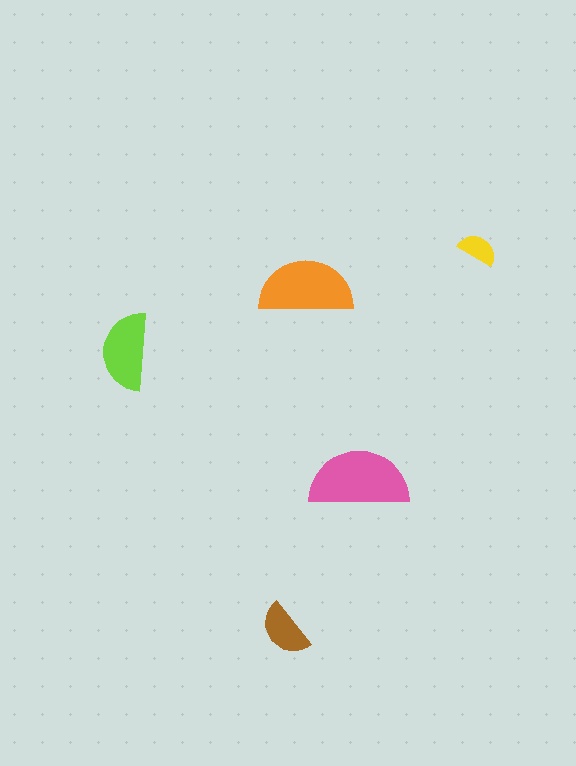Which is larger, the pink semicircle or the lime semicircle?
The pink one.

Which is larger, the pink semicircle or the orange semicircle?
The pink one.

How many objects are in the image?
There are 5 objects in the image.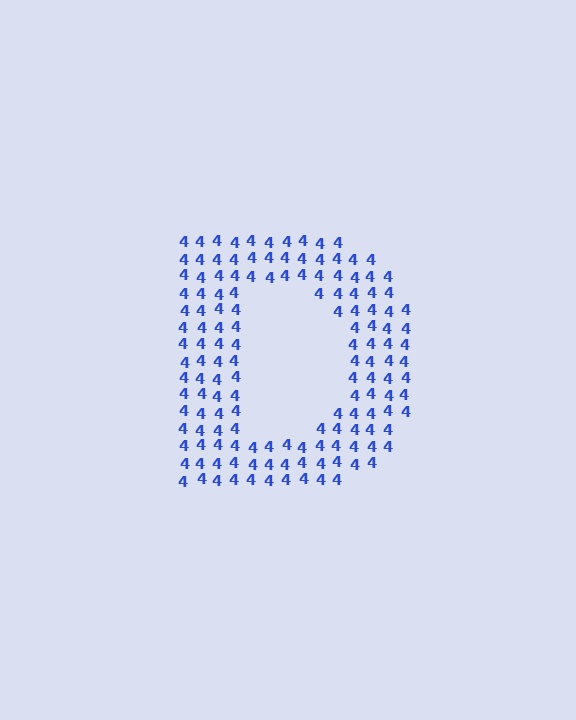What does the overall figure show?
The overall figure shows the letter D.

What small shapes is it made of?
It is made of small digit 4's.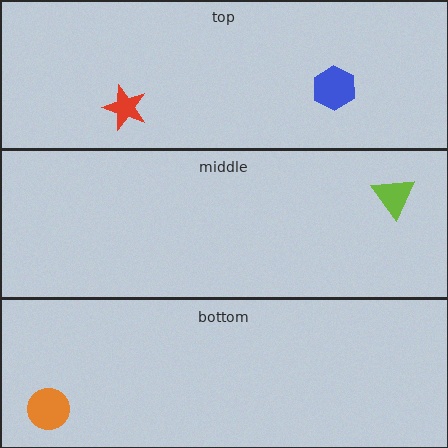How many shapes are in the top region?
2.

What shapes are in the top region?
The red star, the blue hexagon.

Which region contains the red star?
The top region.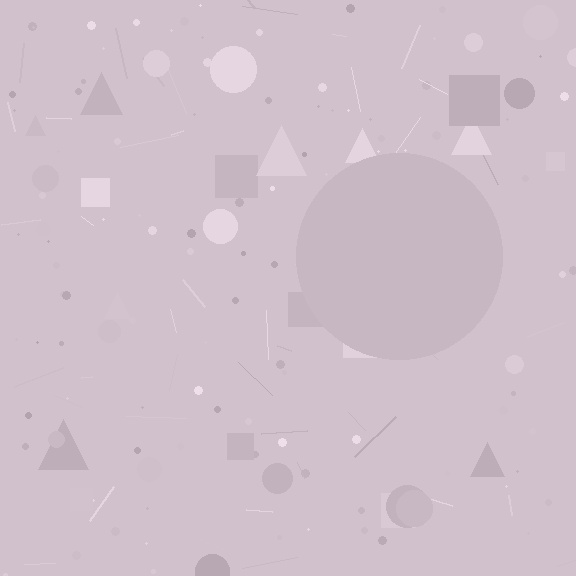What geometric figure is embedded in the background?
A circle is embedded in the background.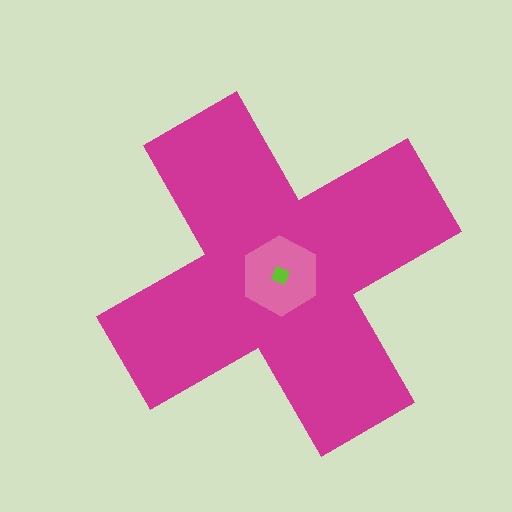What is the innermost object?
The lime diamond.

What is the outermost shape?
The magenta cross.